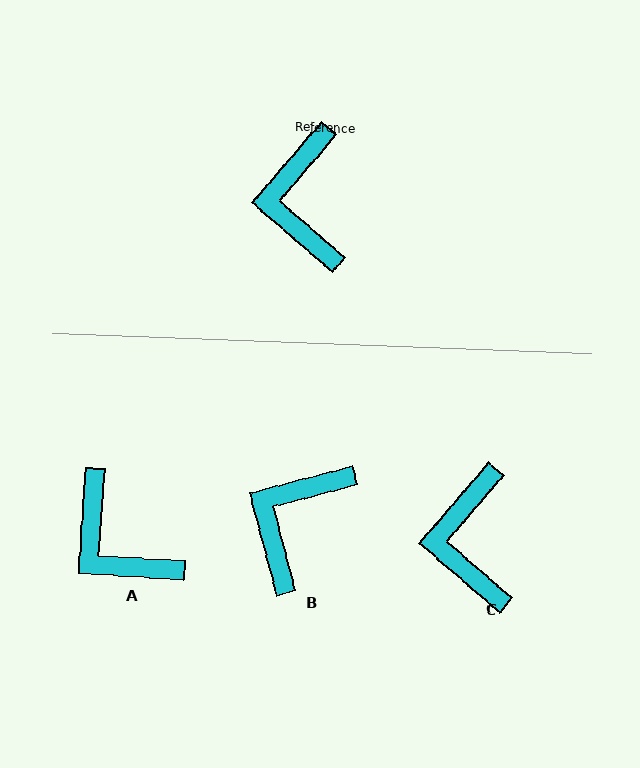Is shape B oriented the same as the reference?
No, it is off by about 34 degrees.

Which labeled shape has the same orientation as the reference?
C.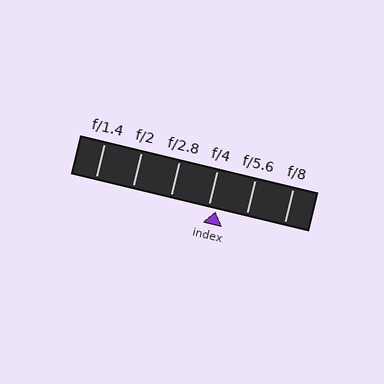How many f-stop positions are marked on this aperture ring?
There are 6 f-stop positions marked.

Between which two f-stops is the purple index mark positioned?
The index mark is between f/4 and f/5.6.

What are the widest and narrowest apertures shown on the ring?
The widest aperture shown is f/1.4 and the narrowest is f/8.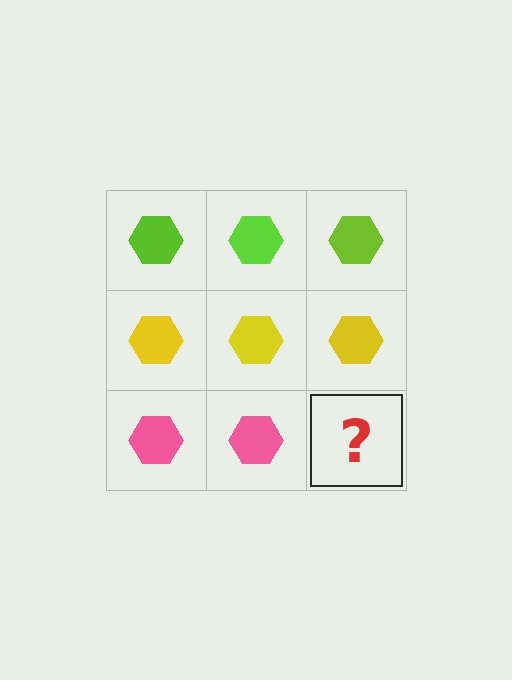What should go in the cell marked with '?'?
The missing cell should contain a pink hexagon.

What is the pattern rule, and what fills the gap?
The rule is that each row has a consistent color. The gap should be filled with a pink hexagon.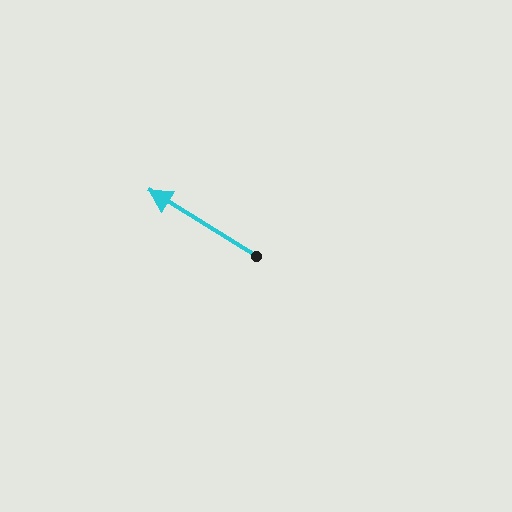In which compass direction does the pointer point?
Northwest.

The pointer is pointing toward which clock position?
Roughly 10 o'clock.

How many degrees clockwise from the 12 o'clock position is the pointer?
Approximately 302 degrees.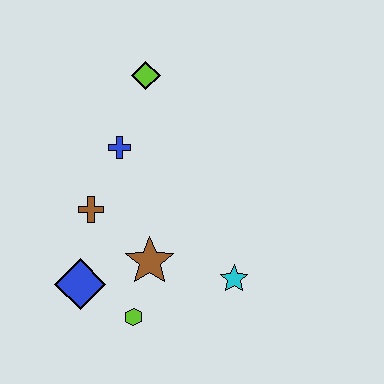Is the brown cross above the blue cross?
No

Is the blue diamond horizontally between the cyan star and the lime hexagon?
No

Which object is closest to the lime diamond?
The blue cross is closest to the lime diamond.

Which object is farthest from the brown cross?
The cyan star is farthest from the brown cross.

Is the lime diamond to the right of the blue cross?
Yes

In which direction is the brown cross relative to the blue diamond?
The brown cross is above the blue diamond.